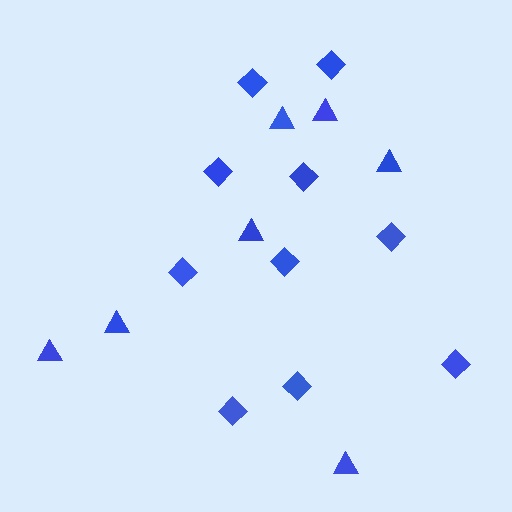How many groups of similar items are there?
There are 2 groups: one group of triangles (7) and one group of diamonds (10).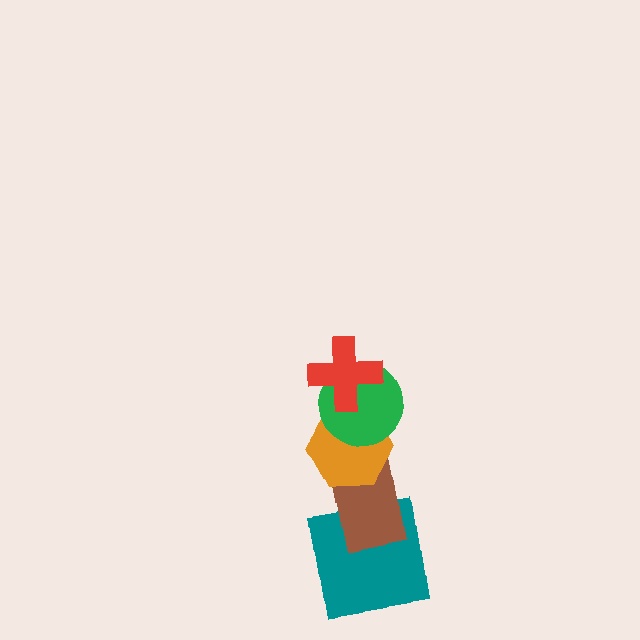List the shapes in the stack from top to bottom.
From top to bottom: the red cross, the green circle, the orange hexagon, the brown rectangle, the teal square.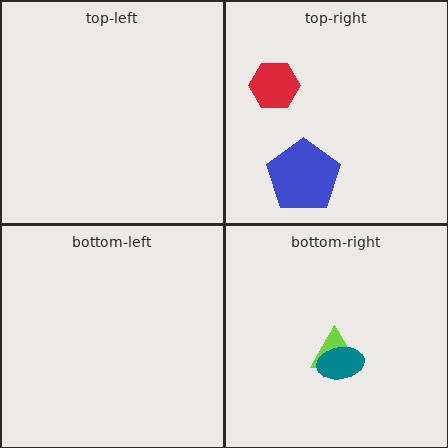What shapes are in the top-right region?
The blue pentagon, the red hexagon.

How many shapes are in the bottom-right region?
2.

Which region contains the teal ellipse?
The bottom-right region.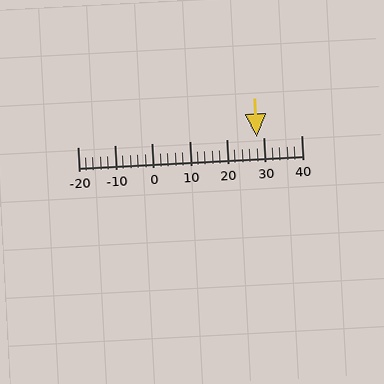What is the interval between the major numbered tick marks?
The major tick marks are spaced 10 units apart.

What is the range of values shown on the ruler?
The ruler shows values from -20 to 40.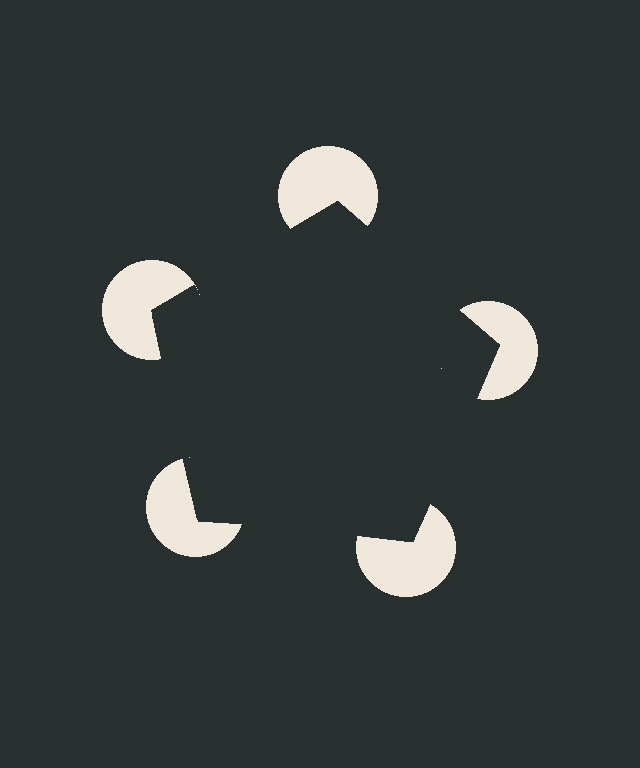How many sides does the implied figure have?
5 sides.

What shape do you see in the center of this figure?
An illusory pentagon — its edges are inferred from the aligned wedge cuts in the pac-man discs, not physically drawn.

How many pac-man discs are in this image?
There are 5 — one at each vertex of the illusory pentagon.